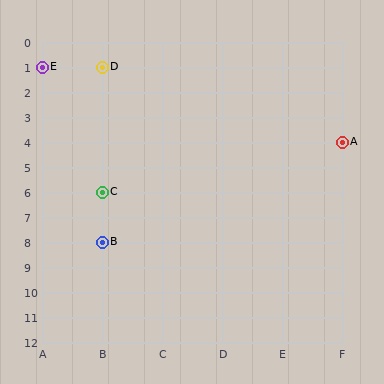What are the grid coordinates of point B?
Point B is at grid coordinates (B, 8).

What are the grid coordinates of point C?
Point C is at grid coordinates (B, 6).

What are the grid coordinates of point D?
Point D is at grid coordinates (B, 1).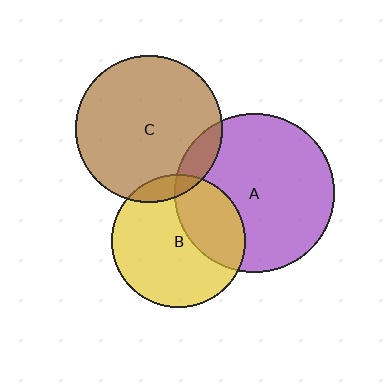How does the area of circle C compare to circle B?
Approximately 1.2 times.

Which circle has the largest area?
Circle A (purple).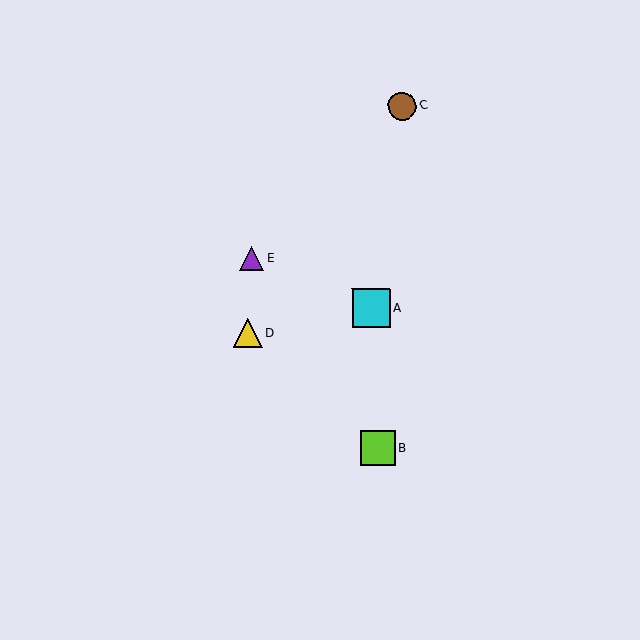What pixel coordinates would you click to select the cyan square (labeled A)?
Click at (371, 308) to select the cyan square A.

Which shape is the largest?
The cyan square (labeled A) is the largest.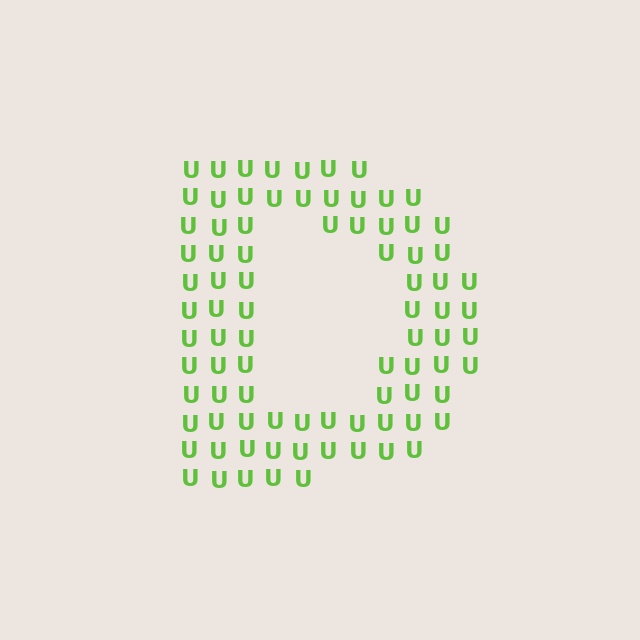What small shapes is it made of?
It is made of small letter U's.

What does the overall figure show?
The overall figure shows the letter D.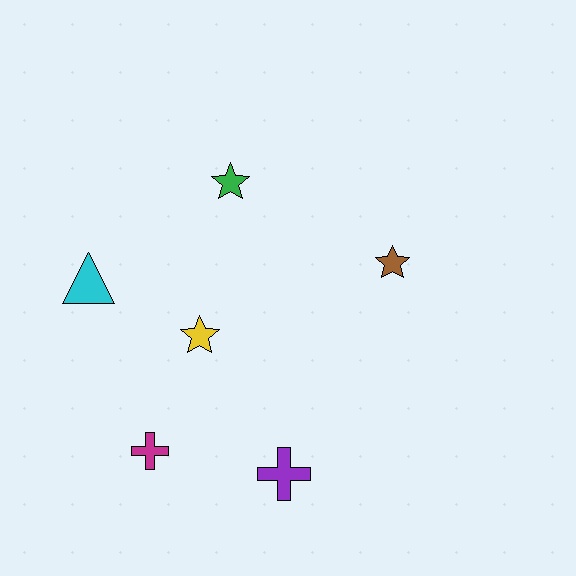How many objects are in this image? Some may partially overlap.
There are 6 objects.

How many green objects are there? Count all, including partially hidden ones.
There is 1 green object.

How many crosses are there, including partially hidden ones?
There are 2 crosses.